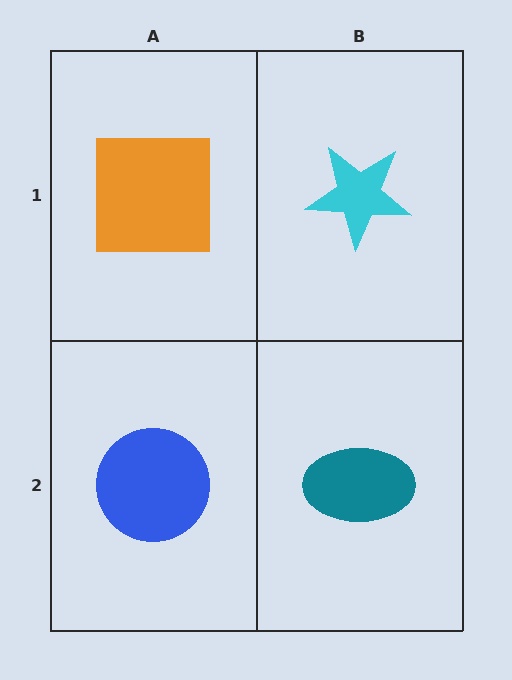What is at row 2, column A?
A blue circle.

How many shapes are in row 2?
2 shapes.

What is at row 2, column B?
A teal ellipse.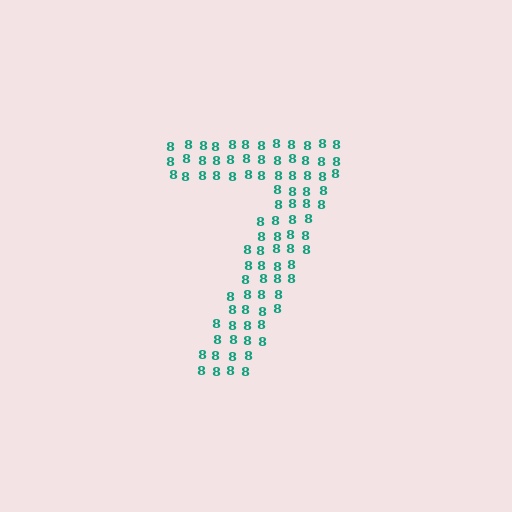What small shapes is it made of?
It is made of small digit 8's.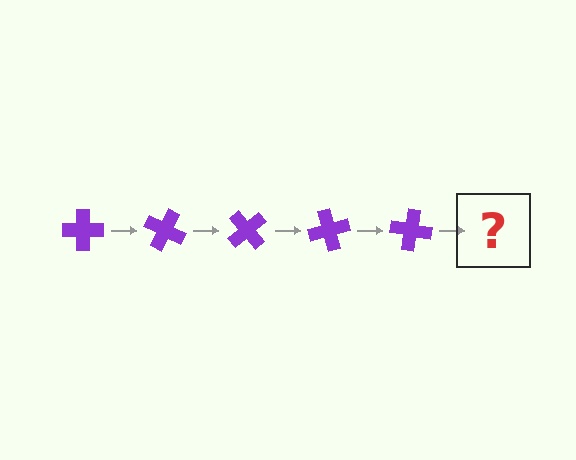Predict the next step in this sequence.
The next step is a purple cross rotated 125 degrees.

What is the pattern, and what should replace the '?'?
The pattern is that the cross rotates 25 degrees each step. The '?' should be a purple cross rotated 125 degrees.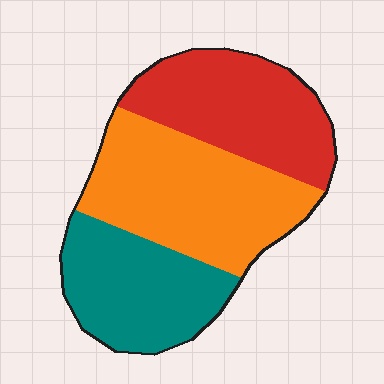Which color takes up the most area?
Orange, at roughly 40%.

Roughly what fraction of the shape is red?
Red covers around 30% of the shape.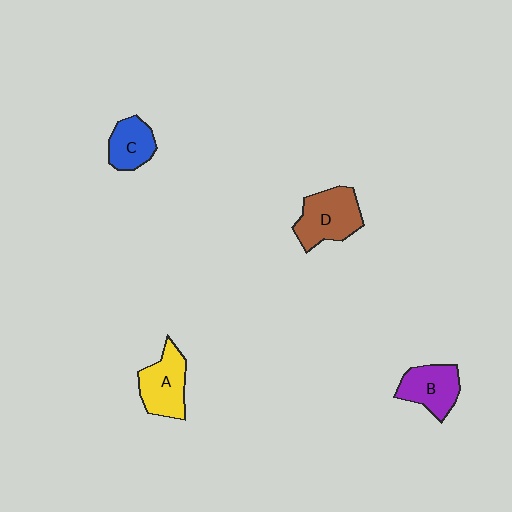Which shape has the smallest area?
Shape C (blue).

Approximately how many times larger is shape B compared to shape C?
Approximately 1.2 times.